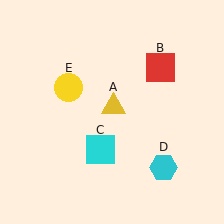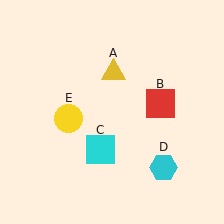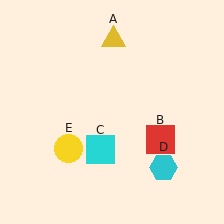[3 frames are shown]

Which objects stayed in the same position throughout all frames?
Cyan square (object C) and cyan hexagon (object D) remained stationary.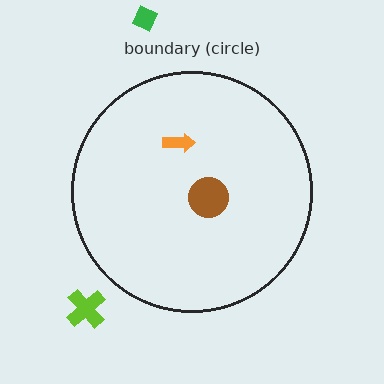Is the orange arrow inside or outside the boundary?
Inside.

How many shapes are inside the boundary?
2 inside, 2 outside.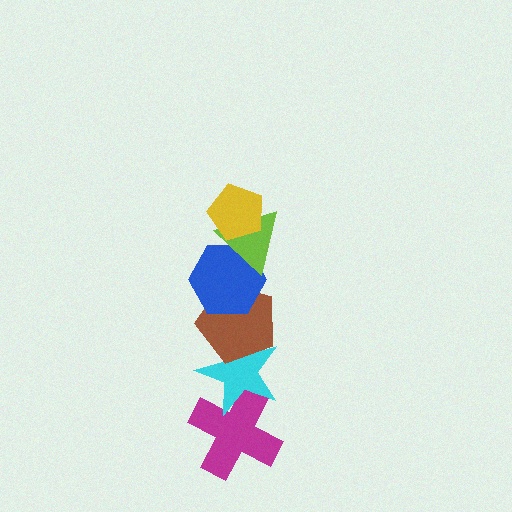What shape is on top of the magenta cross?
The cyan star is on top of the magenta cross.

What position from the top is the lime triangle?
The lime triangle is 2nd from the top.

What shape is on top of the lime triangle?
The yellow pentagon is on top of the lime triangle.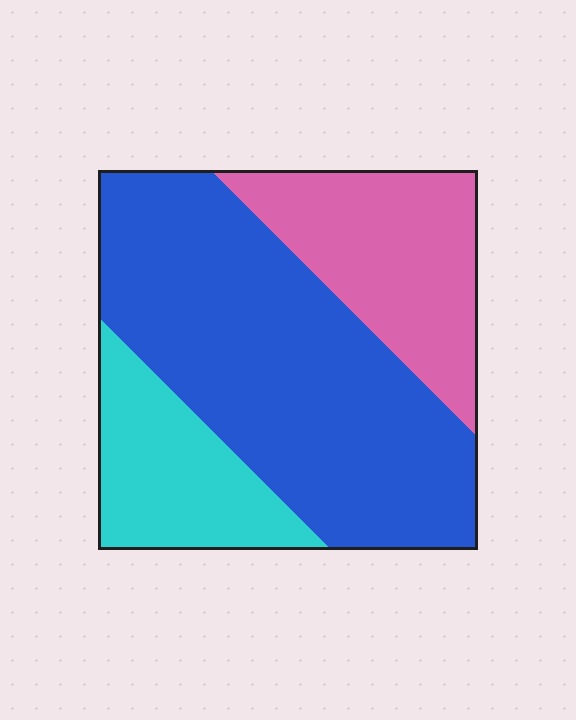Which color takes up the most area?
Blue, at roughly 55%.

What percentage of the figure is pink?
Pink takes up about one quarter (1/4) of the figure.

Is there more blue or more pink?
Blue.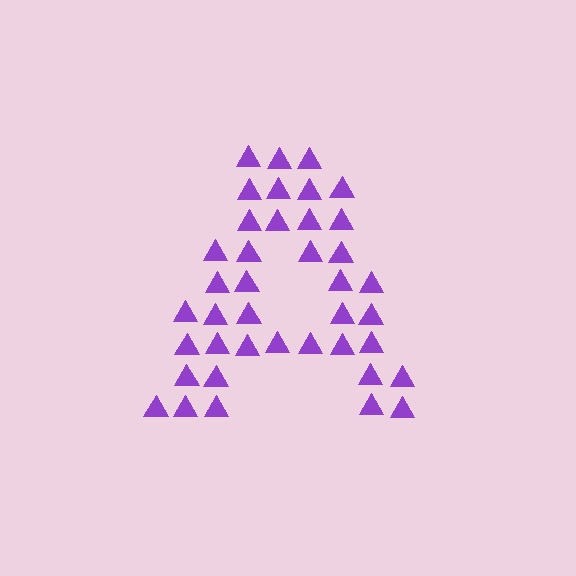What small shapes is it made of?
It is made of small triangles.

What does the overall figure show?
The overall figure shows the letter A.